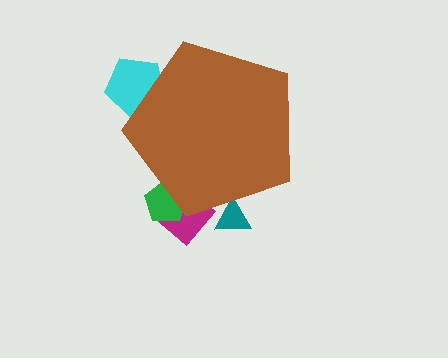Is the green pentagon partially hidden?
Yes, the green pentagon is partially hidden behind the brown pentagon.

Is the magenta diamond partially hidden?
Yes, the magenta diamond is partially hidden behind the brown pentagon.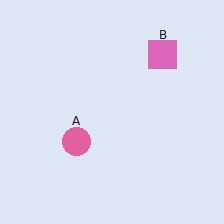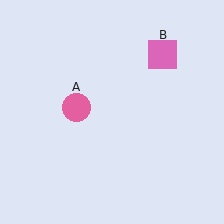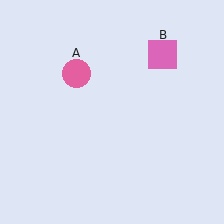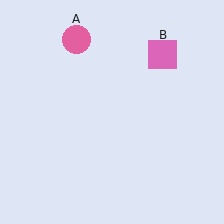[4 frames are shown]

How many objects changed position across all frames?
1 object changed position: pink circle (object A).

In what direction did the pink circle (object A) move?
The pink circle (object A) moved up.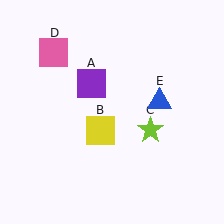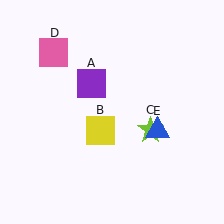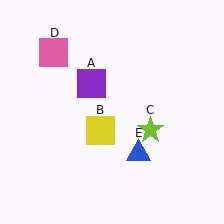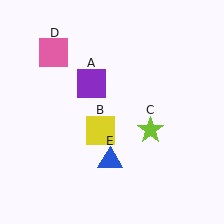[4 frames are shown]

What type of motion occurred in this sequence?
The blue triangle (object E) rotated clockwise around the center of the scene.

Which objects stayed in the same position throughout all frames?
Purple square (object A) and yellow square (object B) and lime star (object C) and pink square (object D) remained stationary.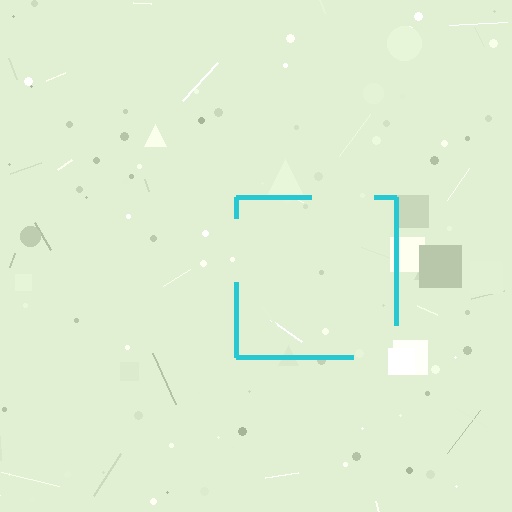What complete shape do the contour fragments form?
The contour fragments form a square.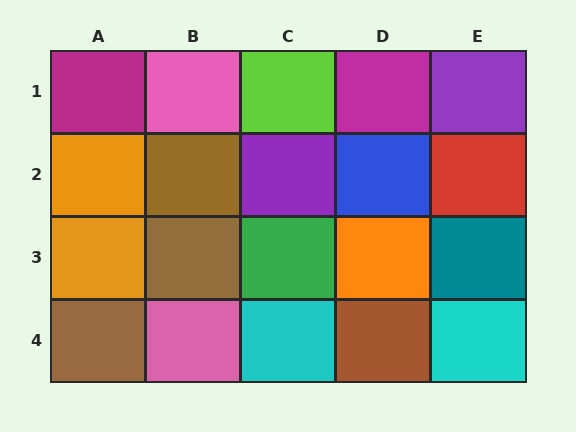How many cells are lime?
1 cell is lime.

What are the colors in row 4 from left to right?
Brown, pink, cyan, brown, cyan.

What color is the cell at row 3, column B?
Brown.